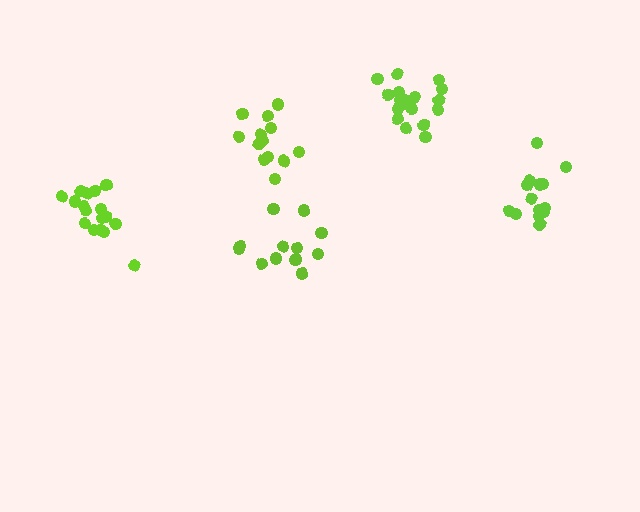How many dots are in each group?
Group 1: 13 dots, Group 2: 17 dots, Group 3: 18 dots, Group 4: 14 dots, Group 5: 13 dots (75 total).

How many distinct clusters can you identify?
There are 5 distinct clusters.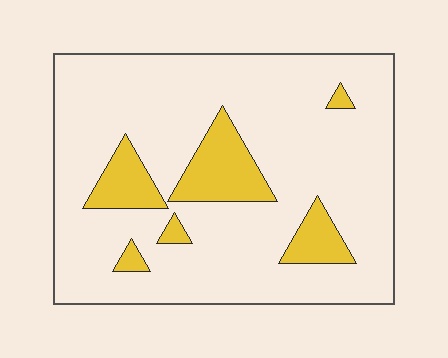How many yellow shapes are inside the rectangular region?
6.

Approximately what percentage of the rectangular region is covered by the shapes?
Approximately 15%.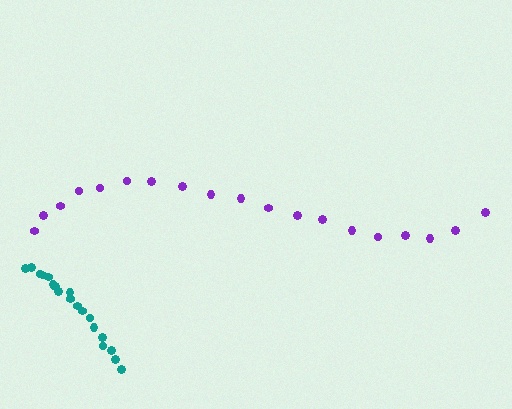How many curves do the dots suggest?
There are 2 distinct paths.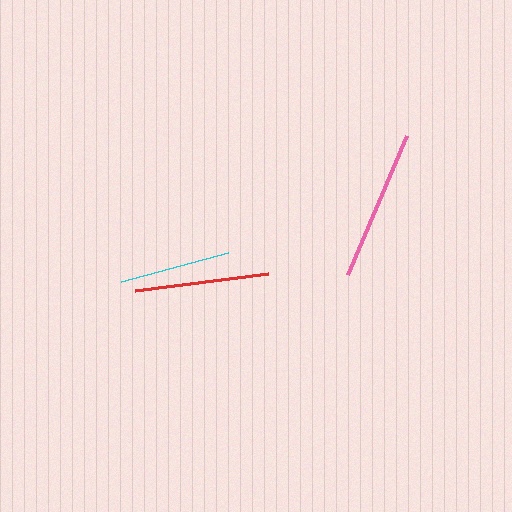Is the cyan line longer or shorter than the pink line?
The pink line is longer than the cyan line.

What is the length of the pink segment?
The pink segment is approximately 152 pixels long.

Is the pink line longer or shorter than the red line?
The pink line is longer than the red line.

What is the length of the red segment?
The red segment is approximately 134 pixels long.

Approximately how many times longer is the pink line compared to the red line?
The pink line is approximately 1.1 times the length of the red line.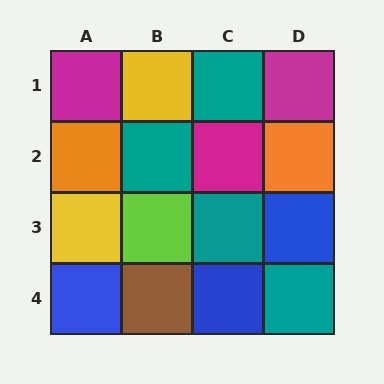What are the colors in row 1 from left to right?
Magenta, yellow, teal, magenta.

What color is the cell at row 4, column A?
Blue.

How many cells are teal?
4 cells are teal.